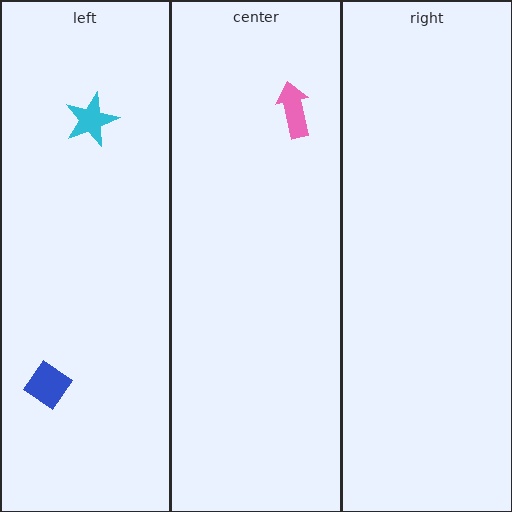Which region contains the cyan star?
The left region.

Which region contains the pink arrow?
The center region.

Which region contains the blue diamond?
The left region.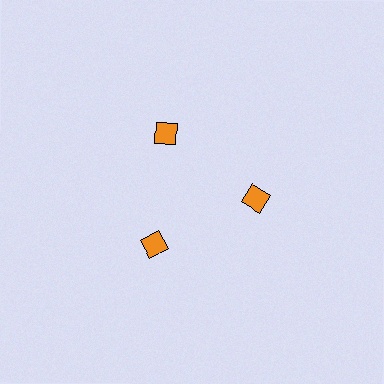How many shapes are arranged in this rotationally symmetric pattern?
There are 3 shapes, arranged in 3 groups of 1.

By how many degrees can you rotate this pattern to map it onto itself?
The pattern maps onto itself every 120 degrees of rotation.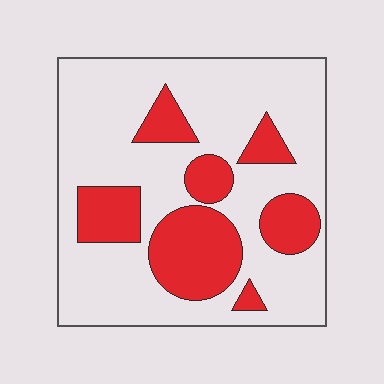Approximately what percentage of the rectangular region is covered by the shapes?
Approximately 30%.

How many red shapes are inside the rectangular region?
7.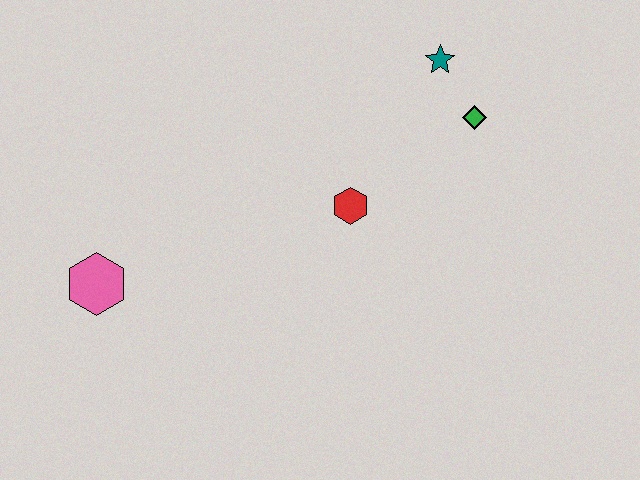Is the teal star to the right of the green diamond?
No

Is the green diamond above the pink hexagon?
Yes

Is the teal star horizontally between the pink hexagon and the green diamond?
Yes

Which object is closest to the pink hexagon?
The red hexagon is closest to the pink hexagon.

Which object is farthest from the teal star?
The pink hexagon is farthest from the teal star.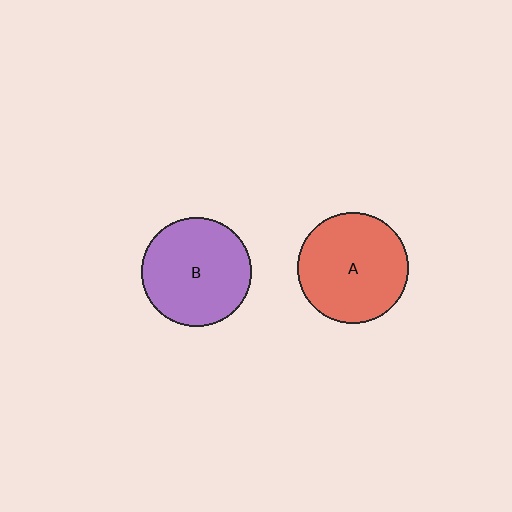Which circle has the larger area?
Circle A (red).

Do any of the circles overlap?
No, none of the circles overlap.